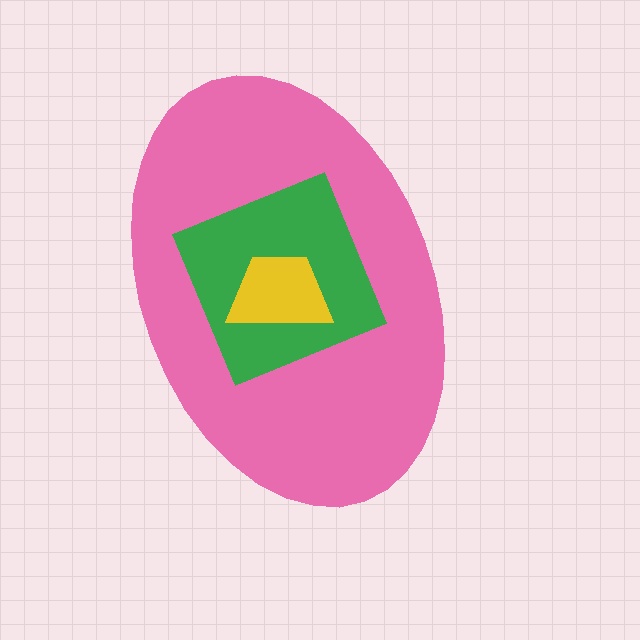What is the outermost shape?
The pink ellipse.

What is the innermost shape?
The yellow trapezoid.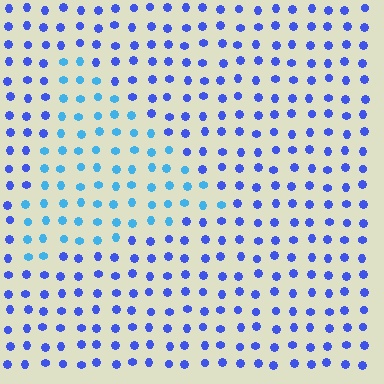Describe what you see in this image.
The image is filled with small blue elements in a uniform arrangement. A triangle-shaped region is visible where the elements are tinted to a slightly different hue, forming a subtle color boundary.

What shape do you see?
I see a triangle.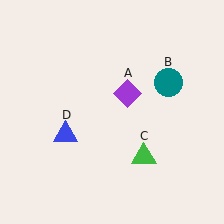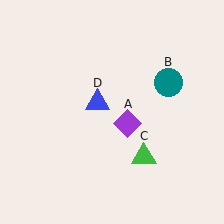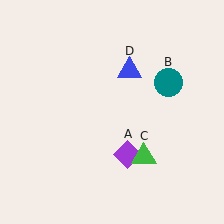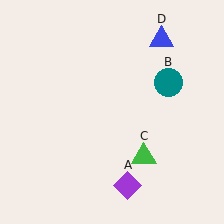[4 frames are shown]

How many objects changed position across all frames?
2 objects changed position: purple diamond (object A), blue triangle (object D).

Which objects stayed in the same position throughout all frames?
Teal circle (object B) and green triangle (object C) remained stationary.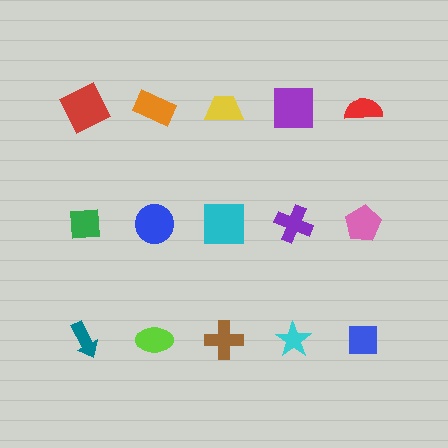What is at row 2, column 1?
A green square.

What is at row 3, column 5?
A blue square.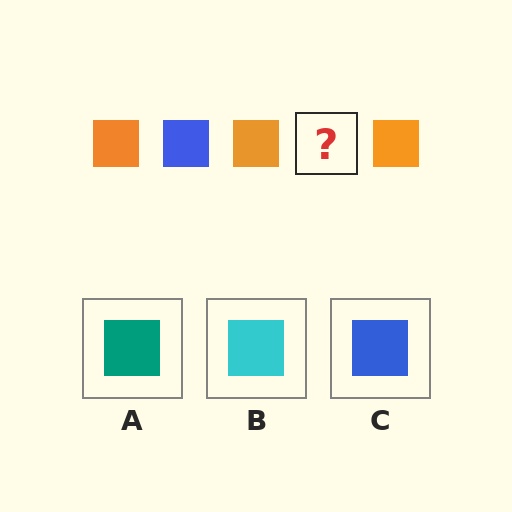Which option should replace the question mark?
Option C.